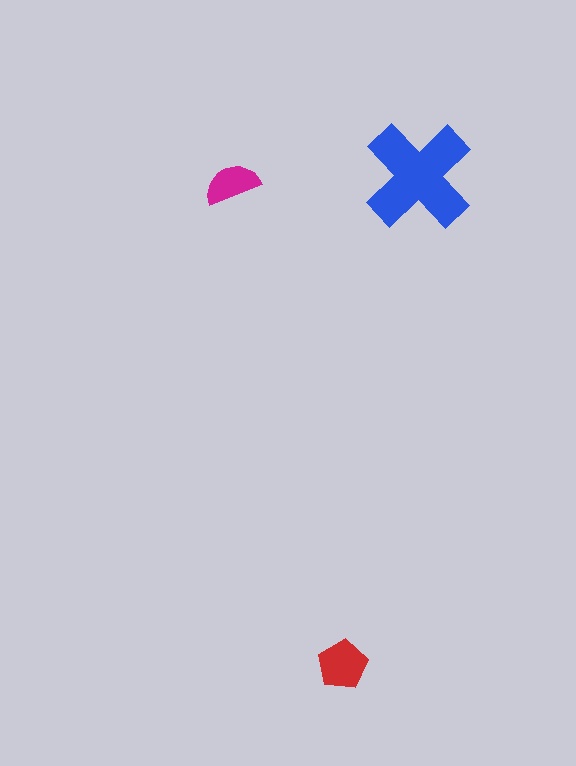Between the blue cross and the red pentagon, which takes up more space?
The blue cross.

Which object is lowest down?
The red pentagon is bottommost.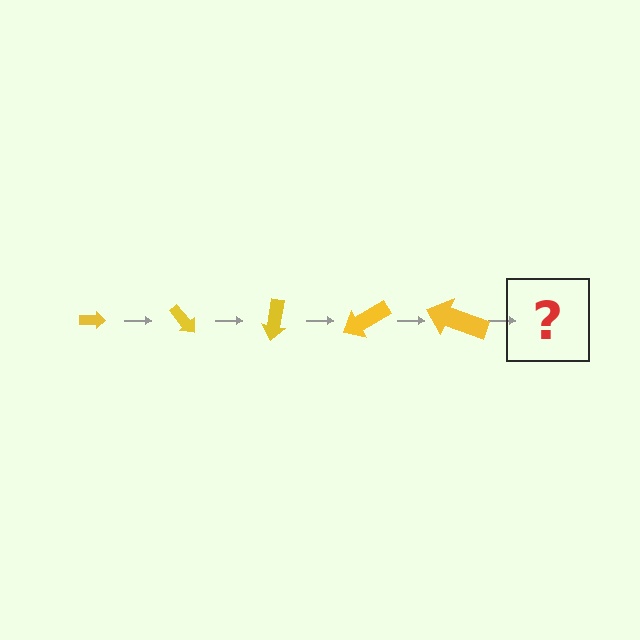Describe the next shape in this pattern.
It should be an arrow, larger than the previous one and rotated 250 degrees from the start.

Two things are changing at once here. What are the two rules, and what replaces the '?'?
The two rules are that the arrow grows larger each step and it rotates 50 degrees each step. The '?' should be an arrow, larger than the previous one and rotated 250 degrees from the start.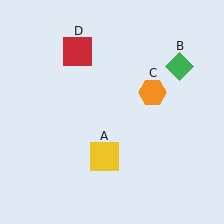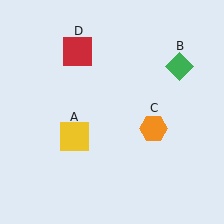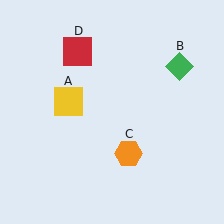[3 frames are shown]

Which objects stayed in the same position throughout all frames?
Green diamond (object B) and red square (object D) remained stationary.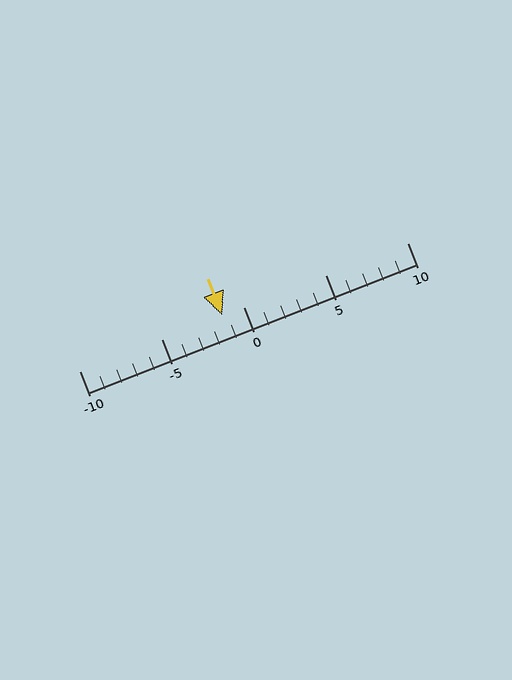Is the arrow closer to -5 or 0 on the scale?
The arrow is closer to 0.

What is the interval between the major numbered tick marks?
The major tick marks are spaced 5 units apart.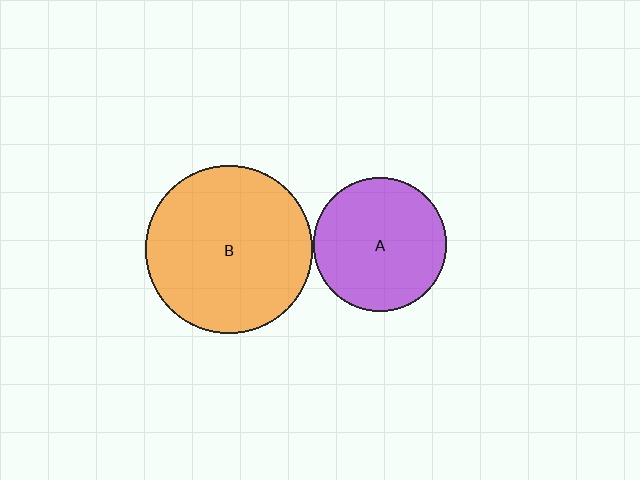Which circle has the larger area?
Circle B (orange).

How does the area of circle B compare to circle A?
Approximately 1.6 times.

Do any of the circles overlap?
No, none of the circles overlap.